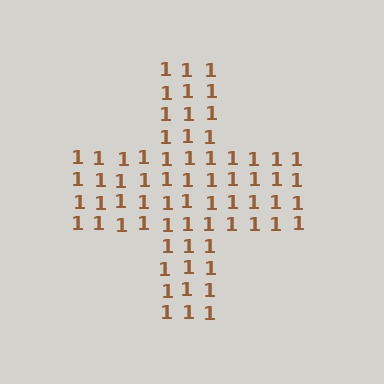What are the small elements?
The small elements are digit 1's.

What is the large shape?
The large shape is a cross.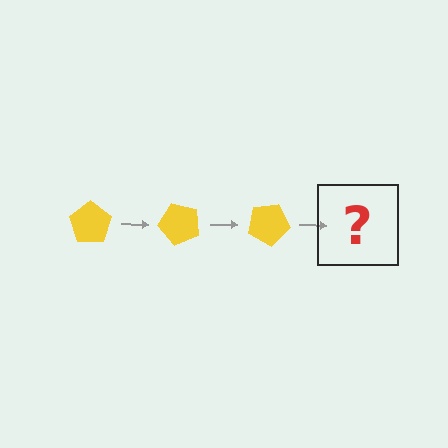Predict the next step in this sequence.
The next step is a yellow pentagon rotated 150 degrees.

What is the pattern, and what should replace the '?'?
The pattern is that the pentagon rotates 50 degrees each step. The '?' should be a yellow pentagon rotated 150 degrees.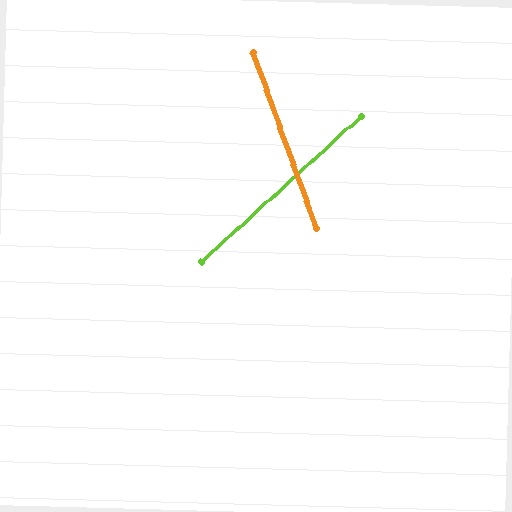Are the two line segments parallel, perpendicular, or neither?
Neither parallel nor perpendicular — they differ by about 68°.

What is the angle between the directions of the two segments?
Approximately 68 degrees.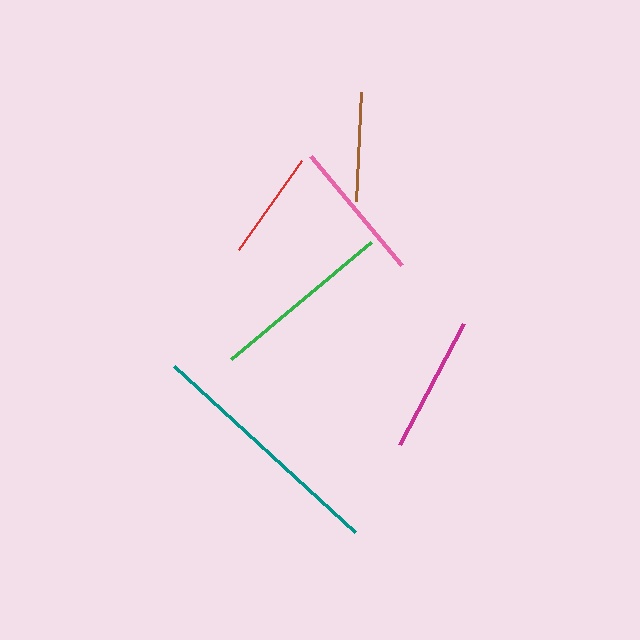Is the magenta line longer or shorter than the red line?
The magenta line is longer than the red line.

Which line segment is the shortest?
The brown line is the shortest at approximately 109 pixels.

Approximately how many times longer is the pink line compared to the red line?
The pink line is approximately 1.3 times the length of the red line.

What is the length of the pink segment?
The pink segment is approximately 142 pixels long.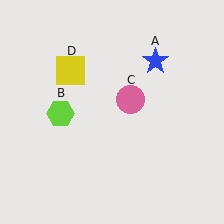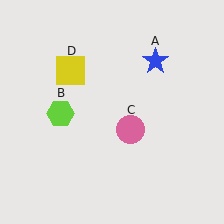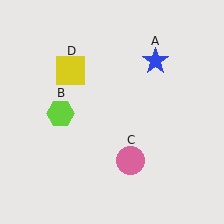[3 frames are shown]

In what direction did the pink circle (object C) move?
The pink circle (object C) moved down.